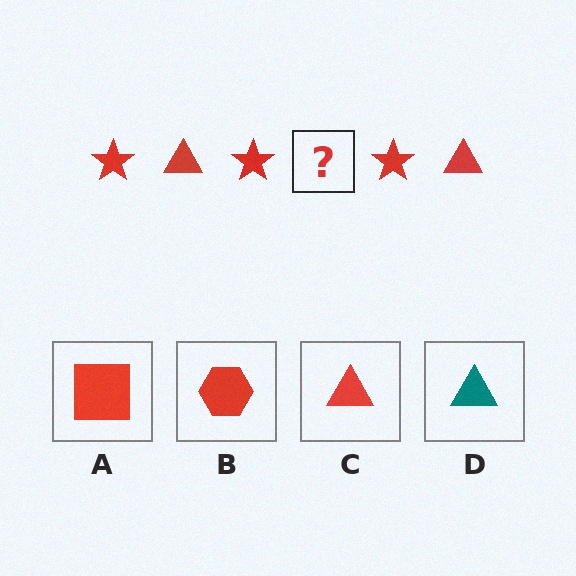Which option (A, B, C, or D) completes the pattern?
C.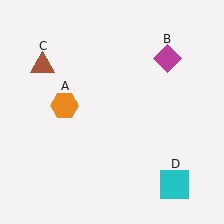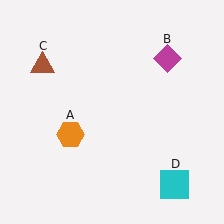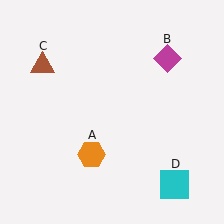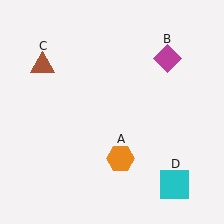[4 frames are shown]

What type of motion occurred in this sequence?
The orange hexagon (object A) rotated counterclockwise around the center of the scene.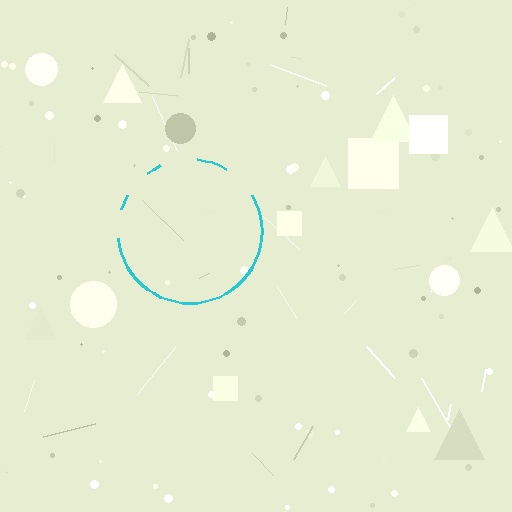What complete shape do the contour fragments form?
The contour fragments form a circle.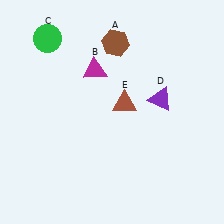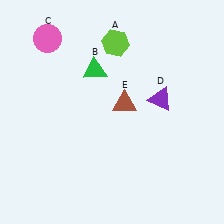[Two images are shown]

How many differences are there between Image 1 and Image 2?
There are 3 differences between the two images.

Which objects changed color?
A changed from brown to lime. B changed from magenta to green. C changed from green to pink.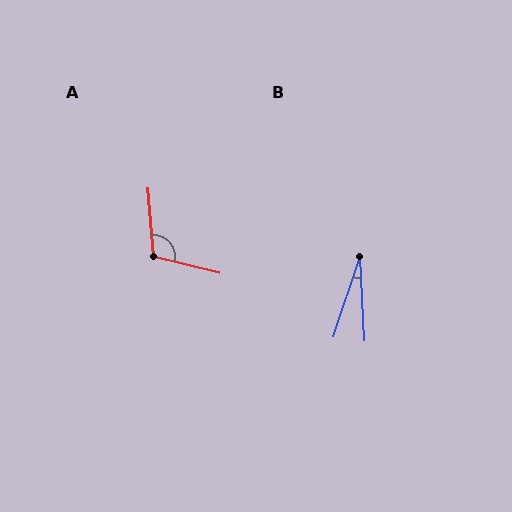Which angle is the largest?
A, at approximately 108 degrees.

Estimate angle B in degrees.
Approximately 22 degrees.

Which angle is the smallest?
B, at approximately 22 degrees.